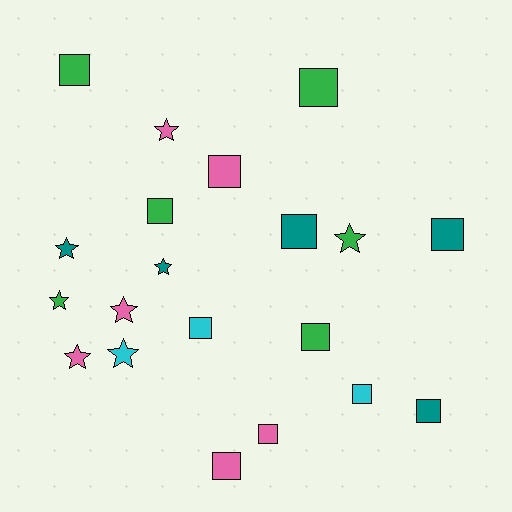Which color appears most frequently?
Green, with 6 objects.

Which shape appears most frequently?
Square, with 12 objects.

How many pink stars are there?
There are 3 pink stars.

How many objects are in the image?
There are 20 objects.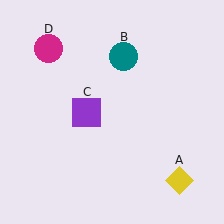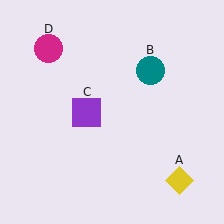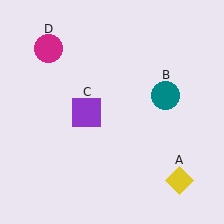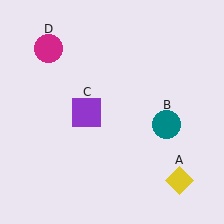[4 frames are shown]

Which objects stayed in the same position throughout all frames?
Yellow diamond (object A) and purple square (object C) and magenta circle (object D) remained stationary.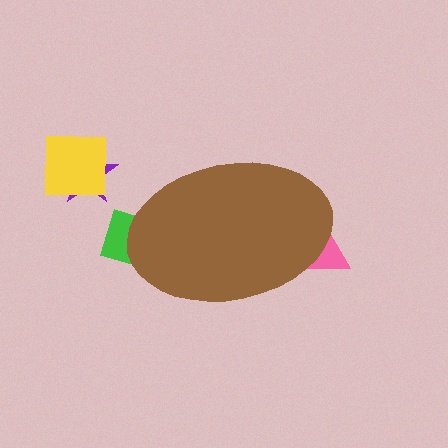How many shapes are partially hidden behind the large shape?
2 shapes are partially hidden.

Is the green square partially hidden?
Yes, the green square is partially hidden behind the brown ellipse.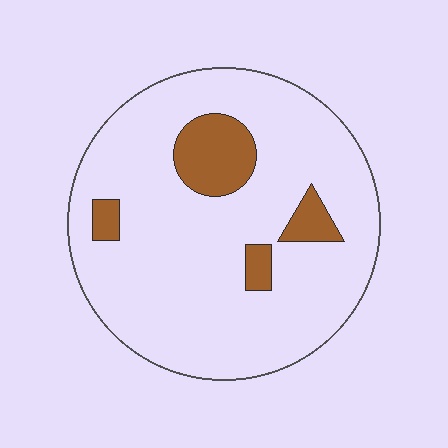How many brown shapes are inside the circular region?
4.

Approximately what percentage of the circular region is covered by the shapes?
Approximately 15%.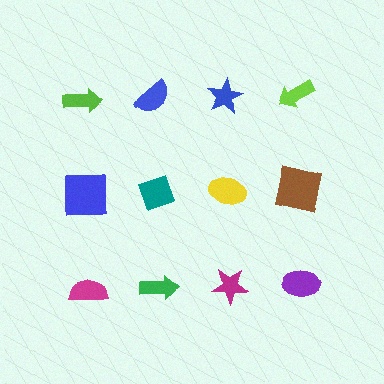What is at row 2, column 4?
A brown square.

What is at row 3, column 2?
A green arrow.